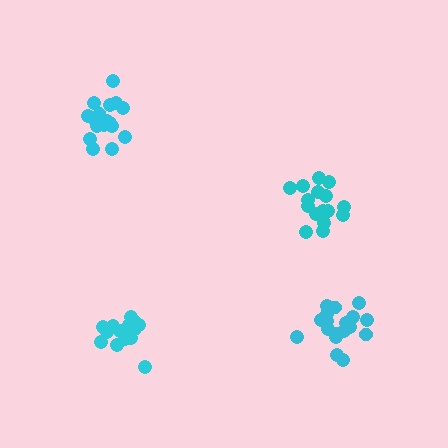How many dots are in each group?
Group 1: 17 dots, Group 2: 16 dots, Group 3: 20 dots, Group 4: 19 dots (72 total).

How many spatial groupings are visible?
There are 4 spatial groupings.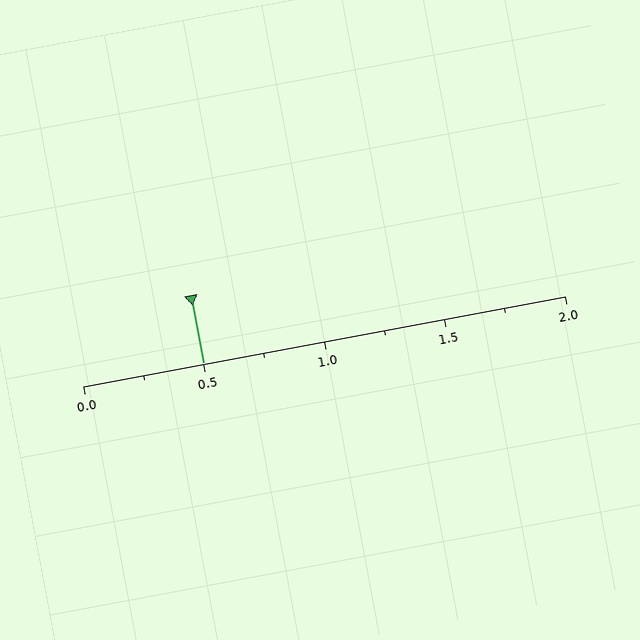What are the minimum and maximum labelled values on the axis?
The axis runs from 0.0 to 2.0.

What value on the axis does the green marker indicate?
The marker indicates approximately 0.5.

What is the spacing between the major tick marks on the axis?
The major ticks are spaced 0.5 apart.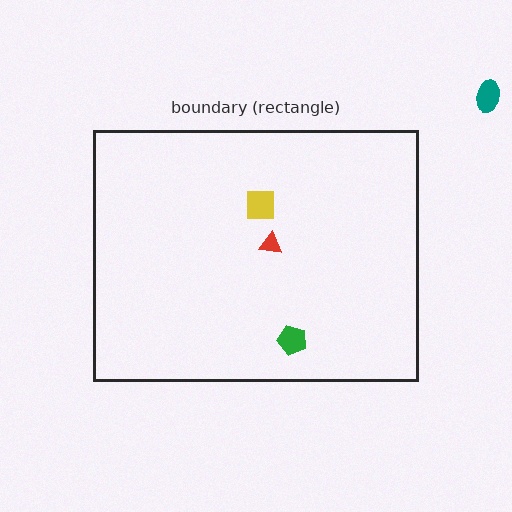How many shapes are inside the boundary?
3 inside, 1 outside.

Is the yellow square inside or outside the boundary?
Inside.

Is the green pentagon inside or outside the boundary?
Inside.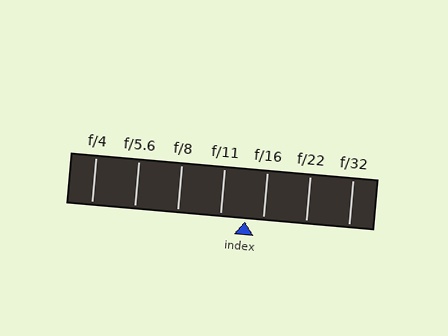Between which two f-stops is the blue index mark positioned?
The index mark is between f/11 and f/16.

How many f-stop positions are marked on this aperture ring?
There are 7 f-stop positions marked.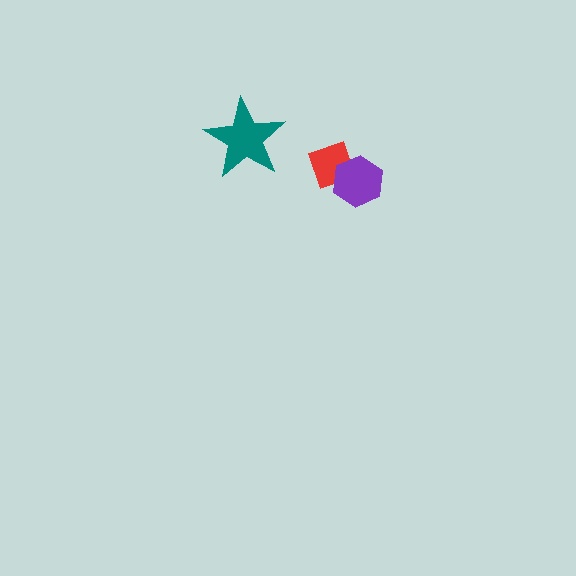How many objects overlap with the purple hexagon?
1 object overlaps with the purple hexagon.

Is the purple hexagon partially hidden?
No, no other shape covers it.